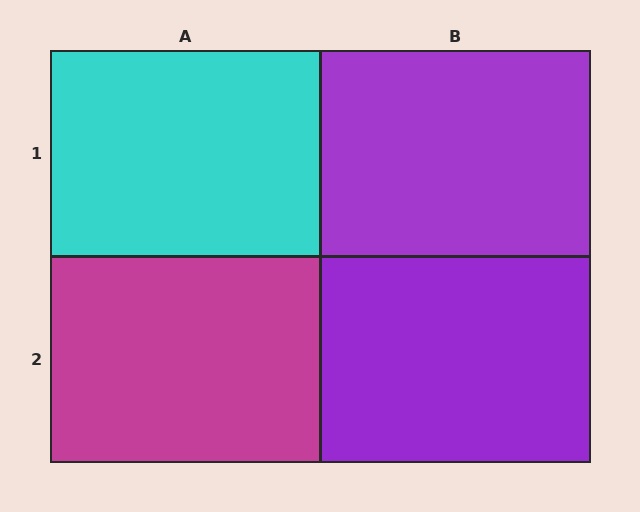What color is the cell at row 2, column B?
Purple.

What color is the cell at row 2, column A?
Magenta.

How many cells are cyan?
1 cell is cyan.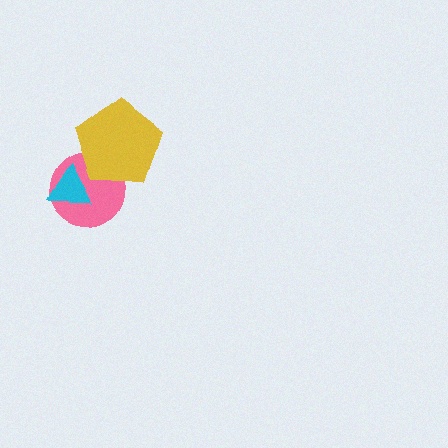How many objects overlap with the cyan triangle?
1 object overlaps with the cyan triangle.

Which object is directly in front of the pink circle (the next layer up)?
The cyan triangle is directly in front of the pink circle.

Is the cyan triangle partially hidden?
No, no other shape covers it.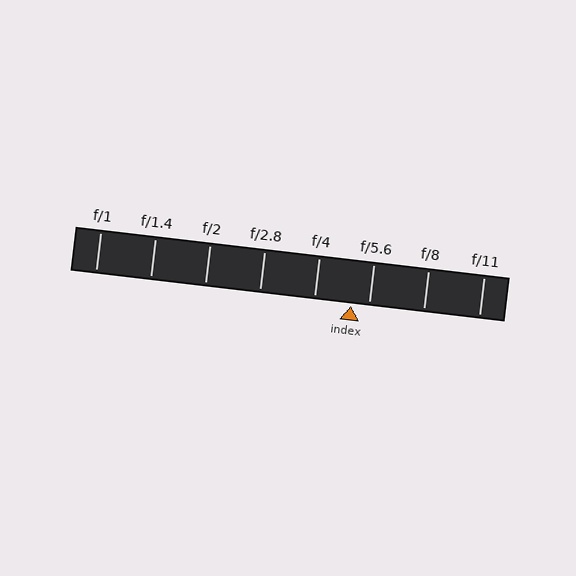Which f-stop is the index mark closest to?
The index mark is closest to f/5.6.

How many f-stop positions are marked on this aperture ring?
There are 8 f-stop positions marked.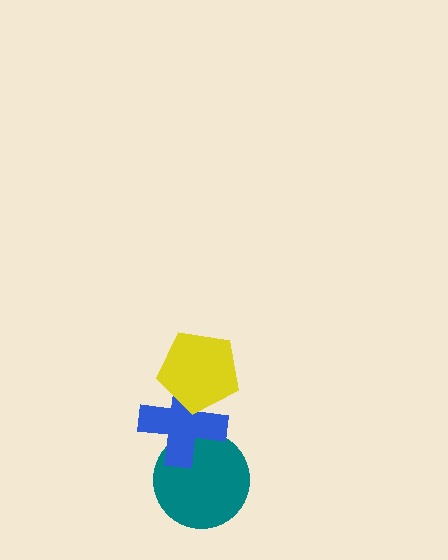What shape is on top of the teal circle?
The blue cross is on top of the teal circle.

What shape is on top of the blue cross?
The yellow pentagon is on top of the blue cross.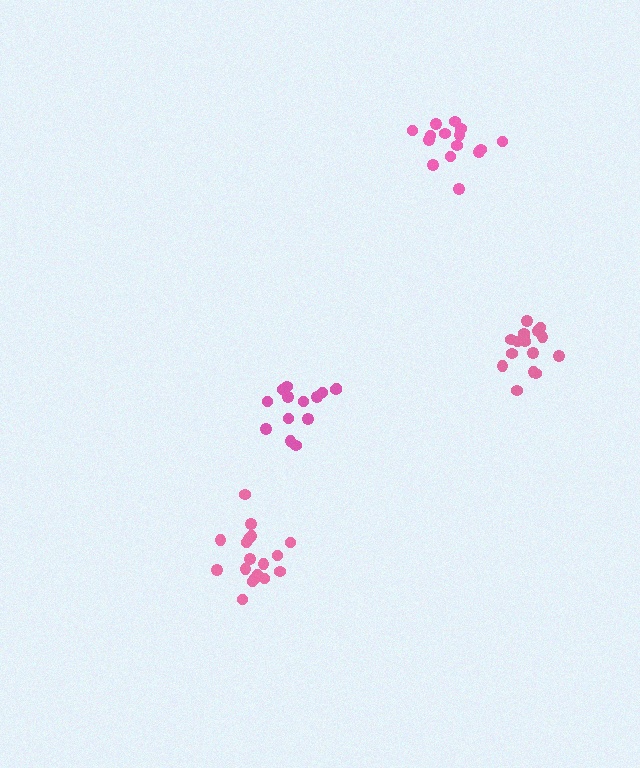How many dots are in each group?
Group 1: 15 dots, Group 2: 14 dots, Group 3: 18 dots, Group 4: 16 dots (63 total).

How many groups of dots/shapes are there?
There are 4 groups.